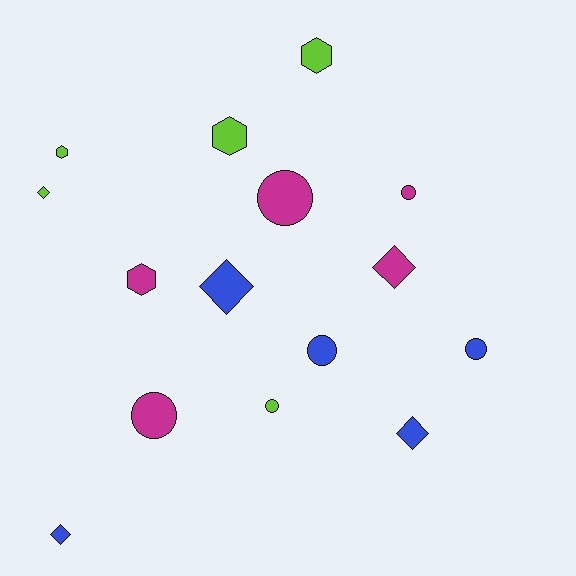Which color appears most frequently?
Blue, with 5 objects.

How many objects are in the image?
There are 15 objects.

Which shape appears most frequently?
Circle, with 6 objects.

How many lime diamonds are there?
There is 1 lime diamond.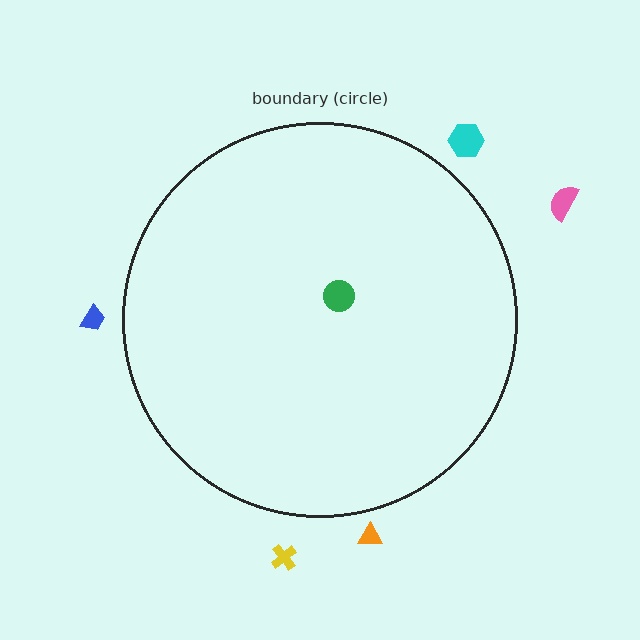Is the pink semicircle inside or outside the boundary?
Outside.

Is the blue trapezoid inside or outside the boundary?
Outside.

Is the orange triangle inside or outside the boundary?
Outside.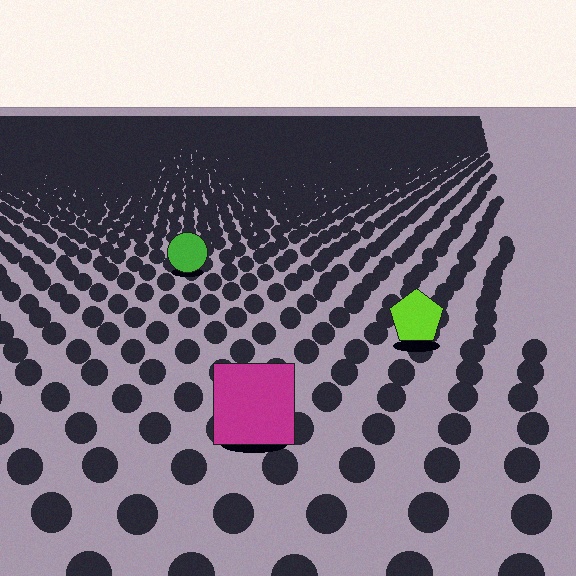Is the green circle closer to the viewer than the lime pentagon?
No. The lime pentagon is closer — you can tell from the texture gradient: the ground texture is coarser near it.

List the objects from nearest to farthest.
From nearest to farthest: the magenta square, the lime pentagon, the green circle.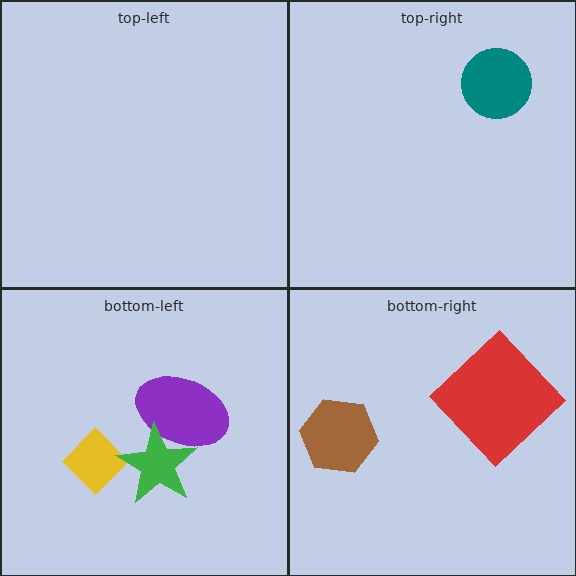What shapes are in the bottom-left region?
The yellow diamond, the purple ellipse, the green star.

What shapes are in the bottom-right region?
The brown hexagon, the red diamond.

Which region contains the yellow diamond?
The bottom-left region.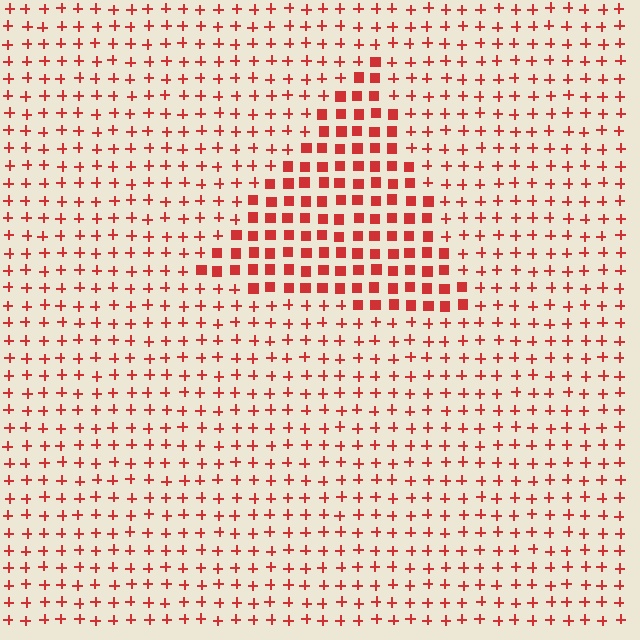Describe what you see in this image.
The image is filled with small red elements arranged in a uniform grid. A triangle-shaped region contains squares, while the surrounding area contains plus signs. The boundary is defined purely by the change in element shape.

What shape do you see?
I see a triangle.